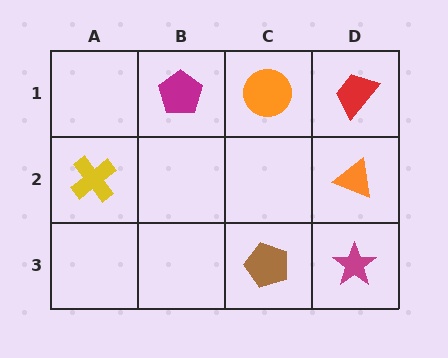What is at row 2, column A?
A yellow cross.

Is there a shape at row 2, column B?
No, that cell is empty.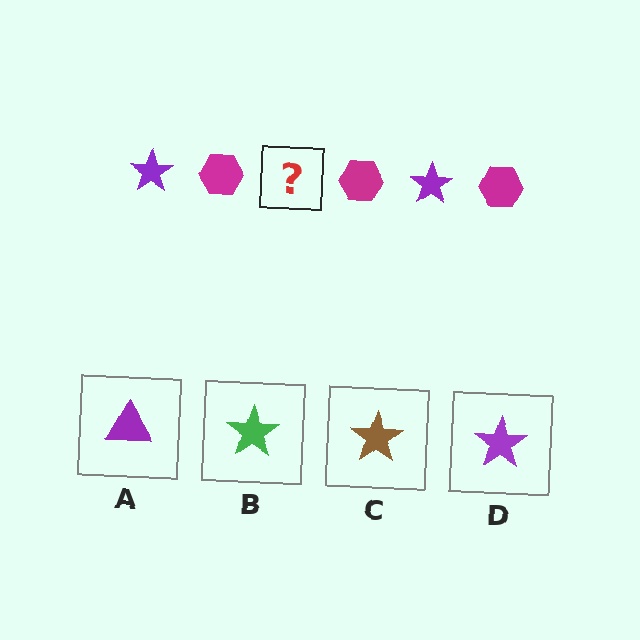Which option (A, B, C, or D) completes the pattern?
D.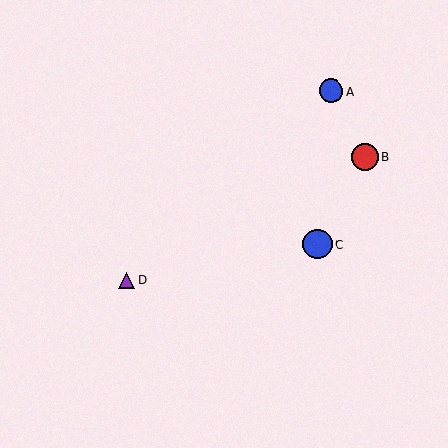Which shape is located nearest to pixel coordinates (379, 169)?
The red circle (labeled B) at (364, 157) is nearest to that location.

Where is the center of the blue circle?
The center of the blue circle is at (331, 91).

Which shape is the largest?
The blue circle (labeled C) is the largest.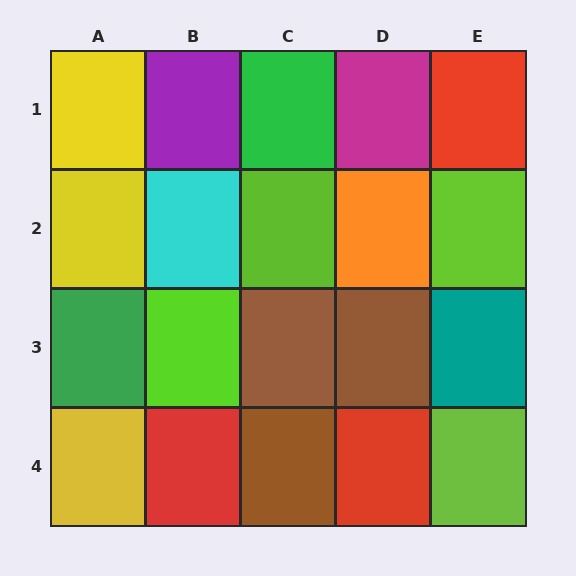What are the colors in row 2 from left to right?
Yellow, cyan, lime, orange, lime.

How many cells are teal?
1 cell is teal.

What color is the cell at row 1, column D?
Magenta.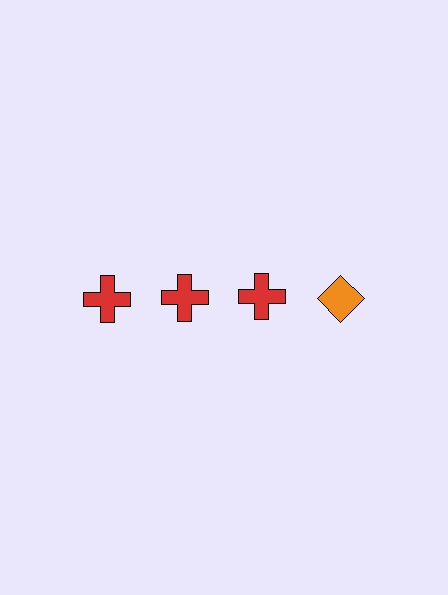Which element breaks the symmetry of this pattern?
The orange diamond in the top row, second from right column breaks the symmetry. All other shapes are red crosses.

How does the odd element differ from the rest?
It differs in both color (orange instead of red) and shape (diamond instead of cross).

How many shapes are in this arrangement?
There are 4 shapes arranged in a grid pattern.